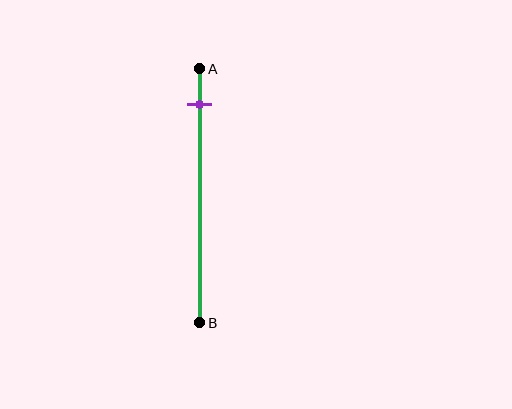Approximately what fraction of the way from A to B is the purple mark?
The purple mark is approximately 15% of the way from A to B.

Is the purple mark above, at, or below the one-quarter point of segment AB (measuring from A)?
The purple mark is above the one-quarter point of segment AB.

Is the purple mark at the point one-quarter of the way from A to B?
No, the mark is at about 15% from A, not at the 25% one-quarter point.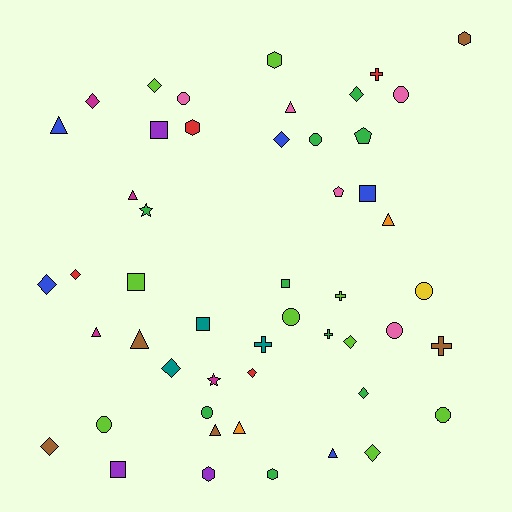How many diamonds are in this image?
There are 12 diamonds.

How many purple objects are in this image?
There are 3 purple objects.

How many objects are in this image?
There are 50 objects.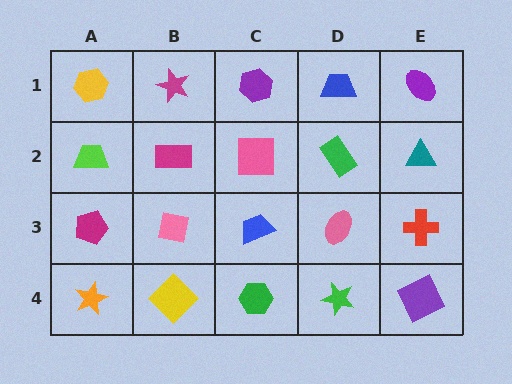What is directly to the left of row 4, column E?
A green star.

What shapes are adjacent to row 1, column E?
A teal triangle (row 2, column E), a blue trapezoid (row 1, column D).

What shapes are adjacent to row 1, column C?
A pink square (row 2, column C), a magenta star (row 1, column B), a blue trapezoid (row 1, column D).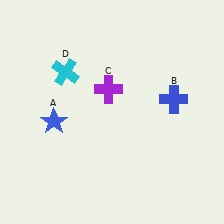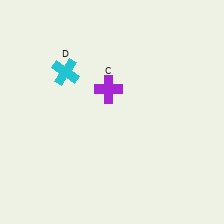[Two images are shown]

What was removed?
The blue star (A), the blue cross (B) were removed in Image 2.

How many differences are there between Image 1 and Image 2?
There are 2 differences between the two images.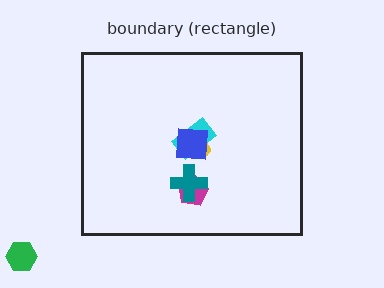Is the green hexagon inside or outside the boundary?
Outside.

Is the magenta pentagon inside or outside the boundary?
Inside.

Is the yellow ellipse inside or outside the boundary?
Inside.